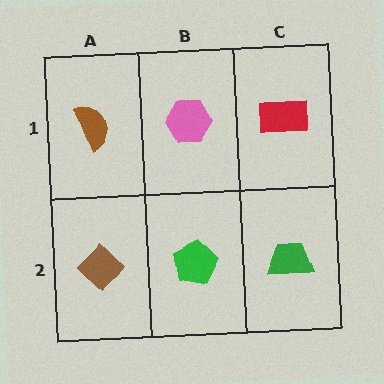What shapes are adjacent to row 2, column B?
A pink hexagon (row 1, column B), a brown diamond (row 2, column A), a green trapezoid (row 2, column C).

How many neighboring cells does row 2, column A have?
2.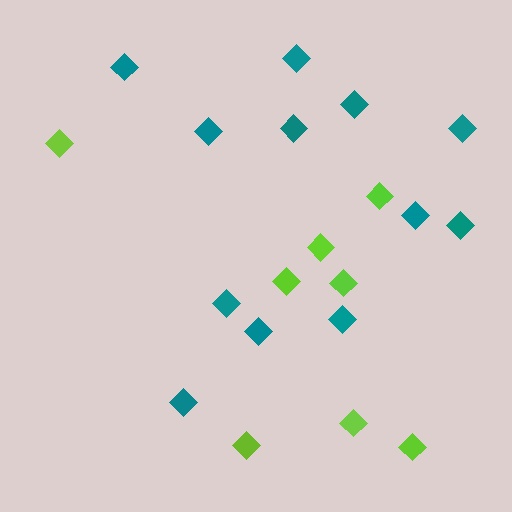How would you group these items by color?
There are 2 groups: one group of teal diamonds (12) and one group of lime diamonds (8).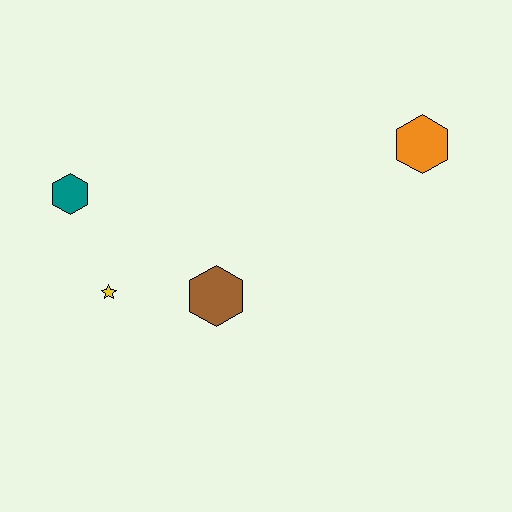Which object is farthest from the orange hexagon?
The teal hexagon is farthest from the orange hexagon.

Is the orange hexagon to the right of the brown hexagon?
Yes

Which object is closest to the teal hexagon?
The yellow star is closest to the teal hexagon.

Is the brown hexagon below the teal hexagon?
Yes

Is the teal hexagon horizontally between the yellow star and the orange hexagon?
No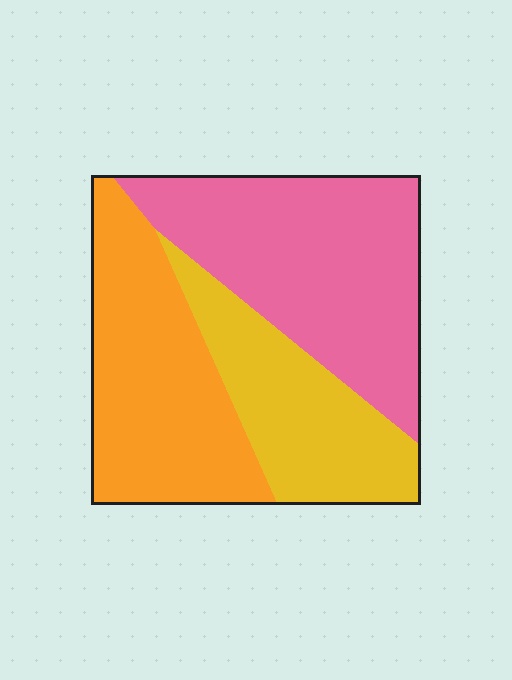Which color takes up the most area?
Pink, at roughly 40%.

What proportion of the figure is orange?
Orange takes up between a third and a half of the figure.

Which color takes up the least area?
Yellow, at roughly 25%.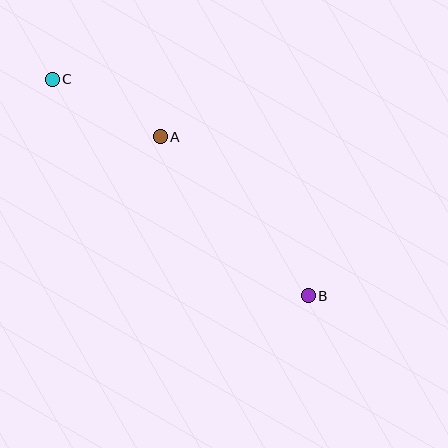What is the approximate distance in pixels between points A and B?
The distance between A and B is approximately 217 pixels.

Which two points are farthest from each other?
Points B and C are farthest from each other.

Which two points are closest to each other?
Points A and C are closest to each other.